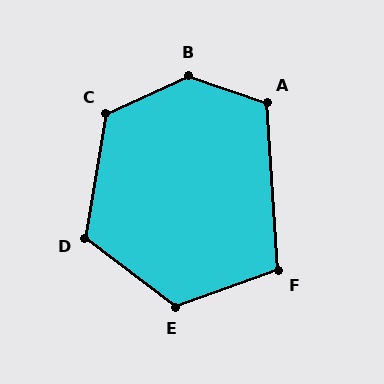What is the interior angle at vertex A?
Approximately 113 degrees (obtuse).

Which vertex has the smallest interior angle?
F, at approximately 106 degrees.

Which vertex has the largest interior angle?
B, at approximately 136 degrees.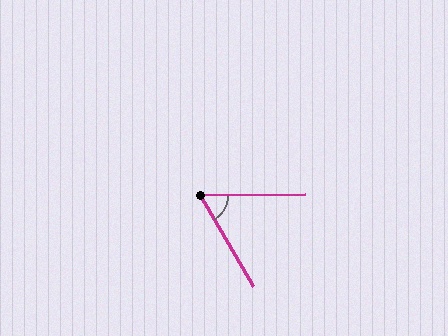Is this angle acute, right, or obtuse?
It is acute.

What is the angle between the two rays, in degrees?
Approximately 61 degrees.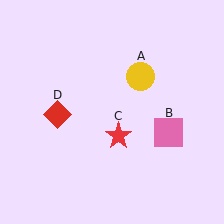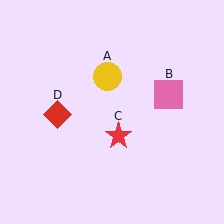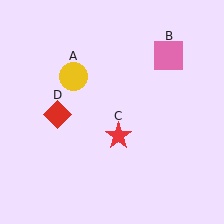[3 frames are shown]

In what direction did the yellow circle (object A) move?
The yellow circle (object A) moved left.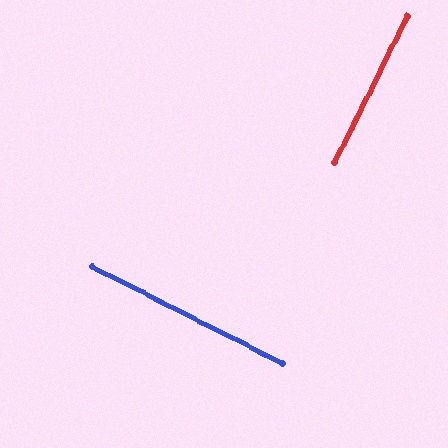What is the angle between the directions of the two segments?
Approximately 90 degrees.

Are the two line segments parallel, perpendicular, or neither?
Perpendicular — they meet at approximately 90°.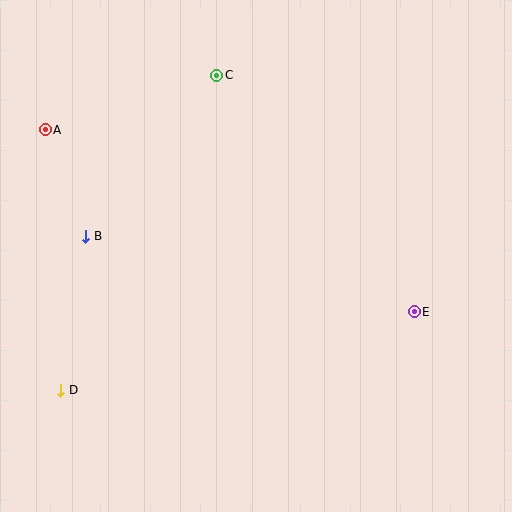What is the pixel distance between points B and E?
The distance between B and E is 337 pixels.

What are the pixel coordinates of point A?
Point A is at (45, 130).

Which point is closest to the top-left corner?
Point A is closest to the top-left corner.